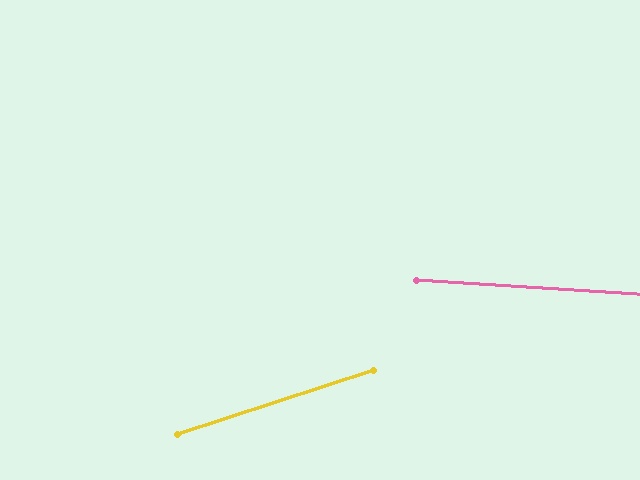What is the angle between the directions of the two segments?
Approximately 22 degrees.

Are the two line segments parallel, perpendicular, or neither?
Neither parallel nor perpendicular — they differ by about 22°.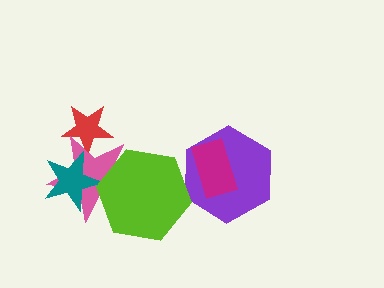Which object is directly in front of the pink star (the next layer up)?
The teal star is directly in front of the pink star.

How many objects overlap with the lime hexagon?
2 objects overlap with the lime hexagon.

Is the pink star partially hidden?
Yes, it is partially covered by another shape.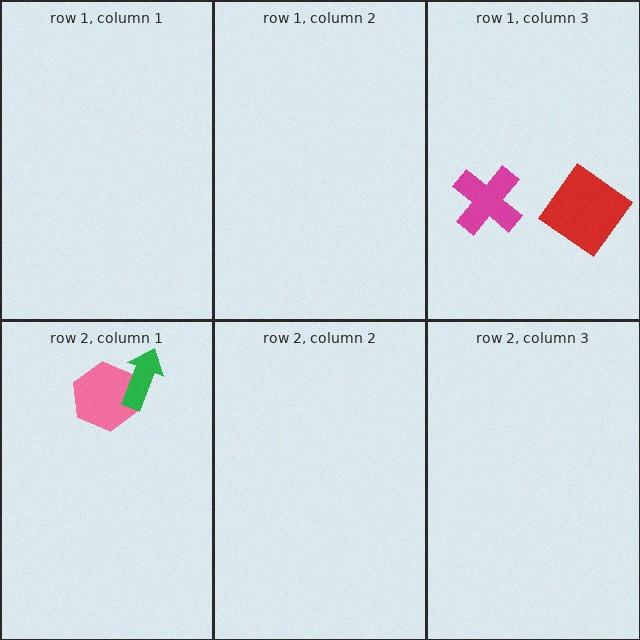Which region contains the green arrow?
The row 2, column 1 region.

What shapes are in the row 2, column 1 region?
The pink hexagon, the green arrow.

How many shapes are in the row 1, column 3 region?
2.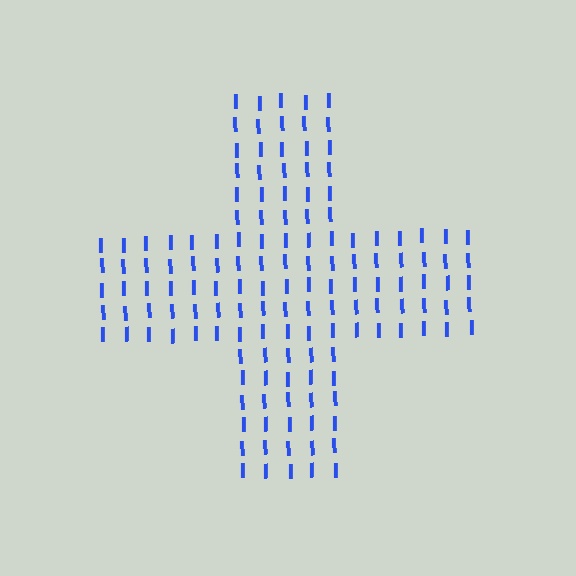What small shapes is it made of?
It is made of small letter I's.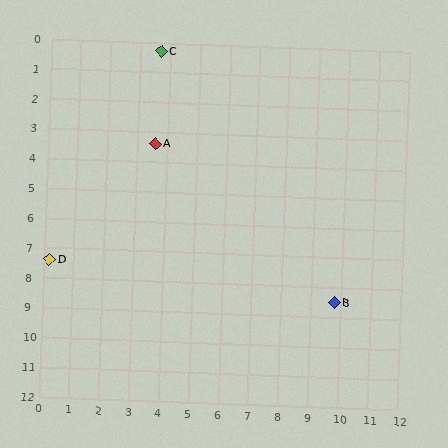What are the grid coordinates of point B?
Point B is at approximately (9.8, 8.5).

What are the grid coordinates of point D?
Point D is at approximately (0.2, 7.4).